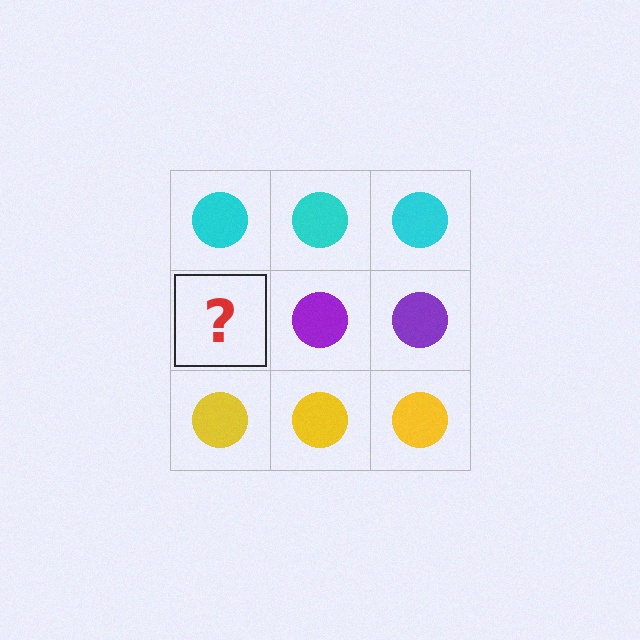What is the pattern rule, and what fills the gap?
The rule is that each row has a consistent color. The gap should be filled with a purple circle.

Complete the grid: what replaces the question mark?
The question mark should be replaced with a purple circle.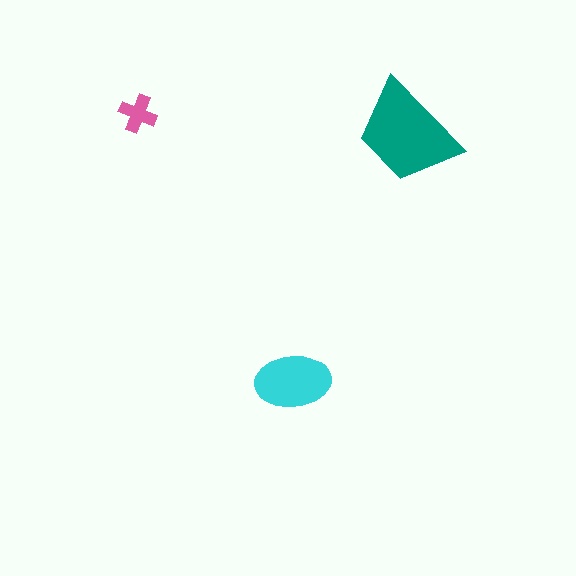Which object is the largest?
The teal trapezoid.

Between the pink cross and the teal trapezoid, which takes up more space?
The teal trapezoid.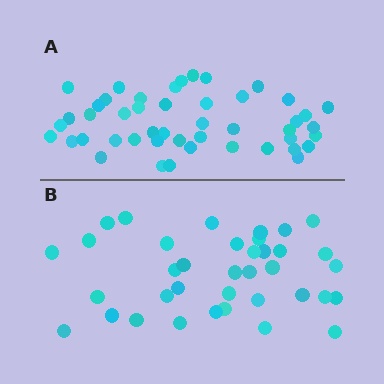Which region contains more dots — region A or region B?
Region A (the top region) has more dots.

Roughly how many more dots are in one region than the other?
Region A has roughly 10 or so more dots than region B.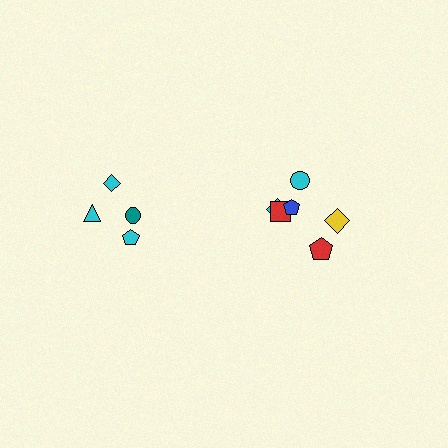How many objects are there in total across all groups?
There are 10 objects.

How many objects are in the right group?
There are 6 objects.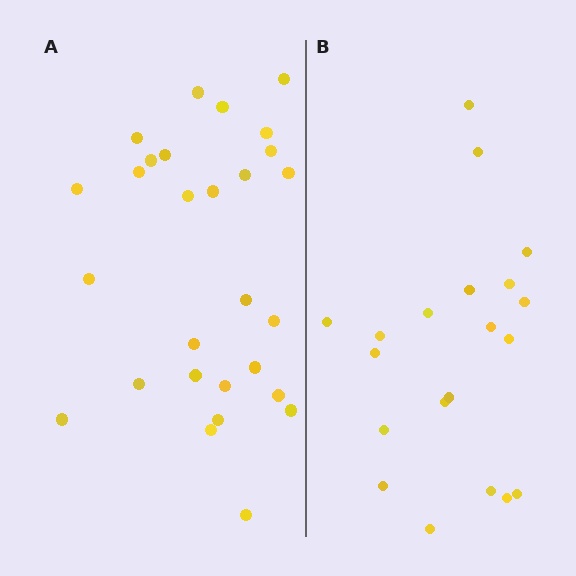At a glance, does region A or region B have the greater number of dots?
Region A (the left region) has more dots.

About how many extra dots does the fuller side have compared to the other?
Region A has roughly 8 or so more dots than region B.